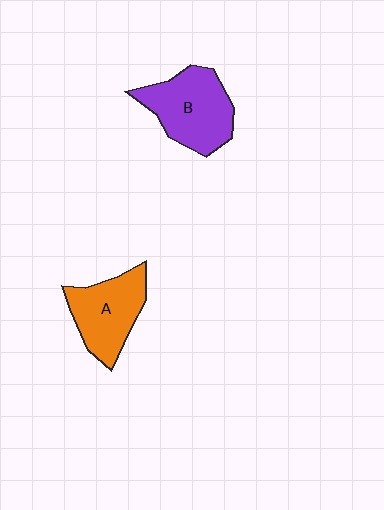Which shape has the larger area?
Shape B (purple).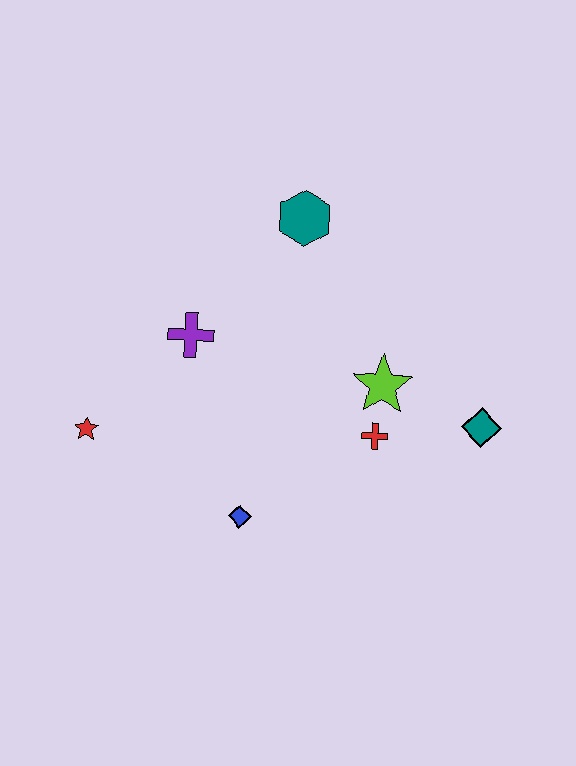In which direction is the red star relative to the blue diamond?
The red star is to the left of the blue diamond.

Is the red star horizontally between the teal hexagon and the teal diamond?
No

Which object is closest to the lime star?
The red cross is closest to the lime star.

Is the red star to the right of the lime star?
No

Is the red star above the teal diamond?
No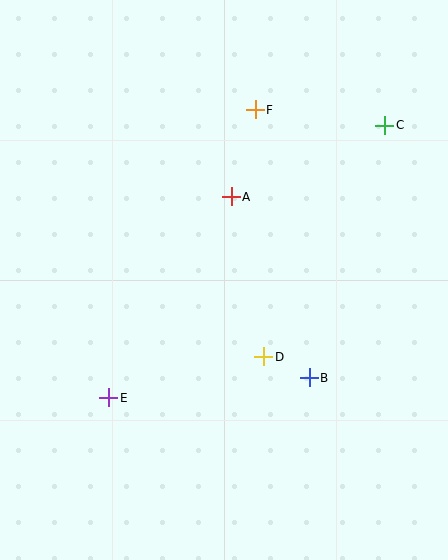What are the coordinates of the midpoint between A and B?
The midpoint between A and B is at (270, 287).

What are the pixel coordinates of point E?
Point E is at (109, 398).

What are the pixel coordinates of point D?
Point D is at (264, 357).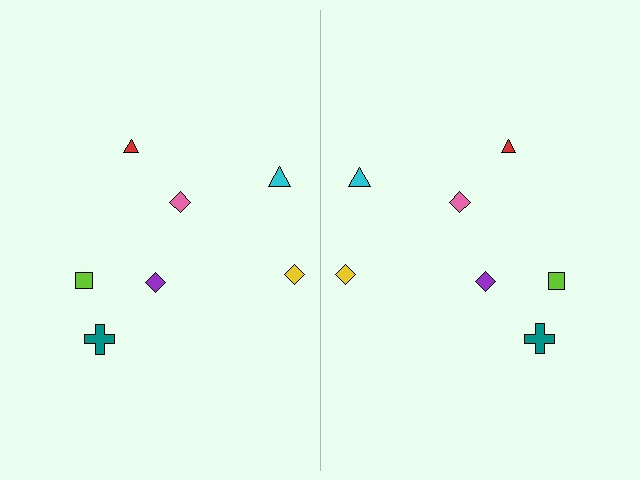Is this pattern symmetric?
Yes, this pattern has bilateral (reflection) symmetry.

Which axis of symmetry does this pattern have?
The pattern has a vertical axis of symmetry running through the center of the image.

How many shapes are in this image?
There are 14 shapes in this image.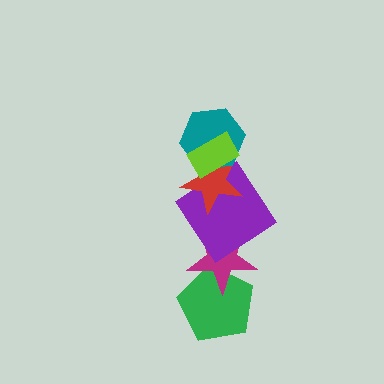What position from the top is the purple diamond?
The purple diamond is 4th from the top.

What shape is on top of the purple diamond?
The red star is on top of the purple diamond.